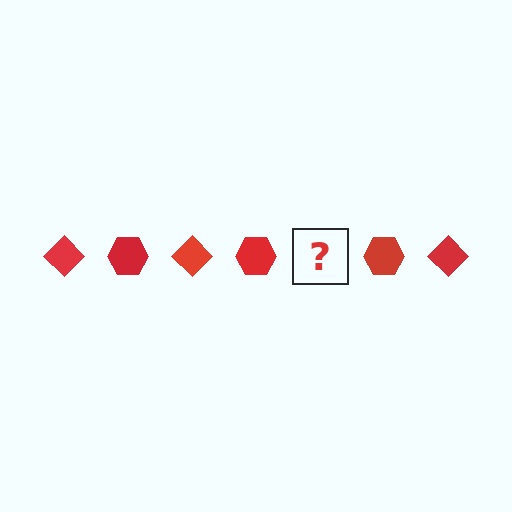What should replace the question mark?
The question mark should be replaced with a red diamond.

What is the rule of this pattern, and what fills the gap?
The rule is that the pattern cycles through diamond, hexagon shapes in red. The gap should be filled with a red diamond.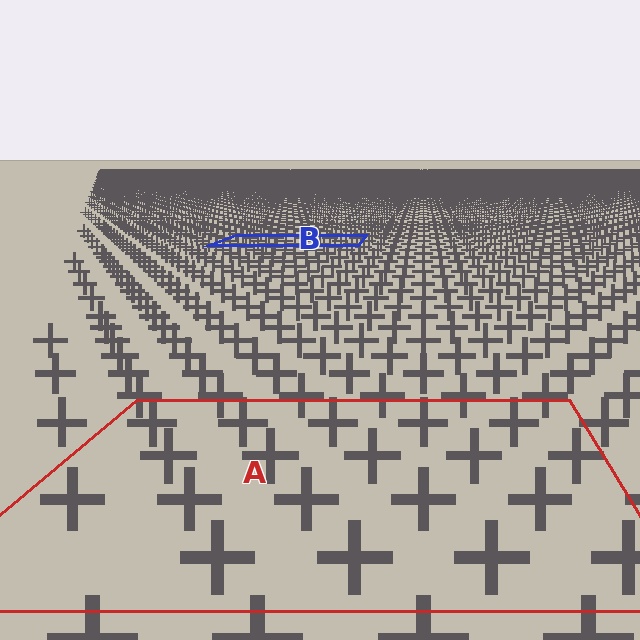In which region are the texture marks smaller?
The texture marks are smaller in region B, because it is farther away.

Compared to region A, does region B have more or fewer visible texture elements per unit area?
Region B has more texture elements per unit area — they are packed more densely because it is farther away.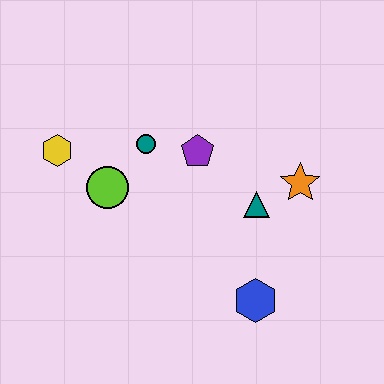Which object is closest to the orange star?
The teal triangle is closest to the orange star.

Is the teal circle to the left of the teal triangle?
Yes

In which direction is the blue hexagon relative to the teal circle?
The blue hexagon is below the teal circle.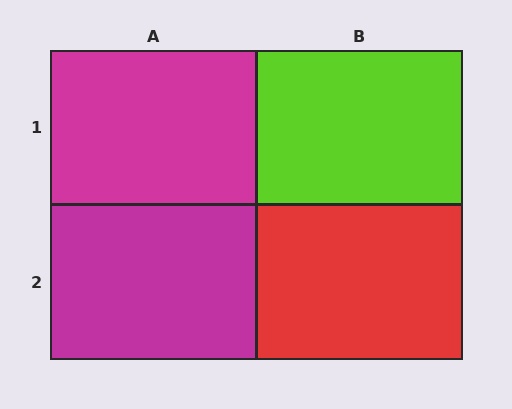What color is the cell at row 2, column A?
Magenta.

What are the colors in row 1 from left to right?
Magenta, lime.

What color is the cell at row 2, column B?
Red.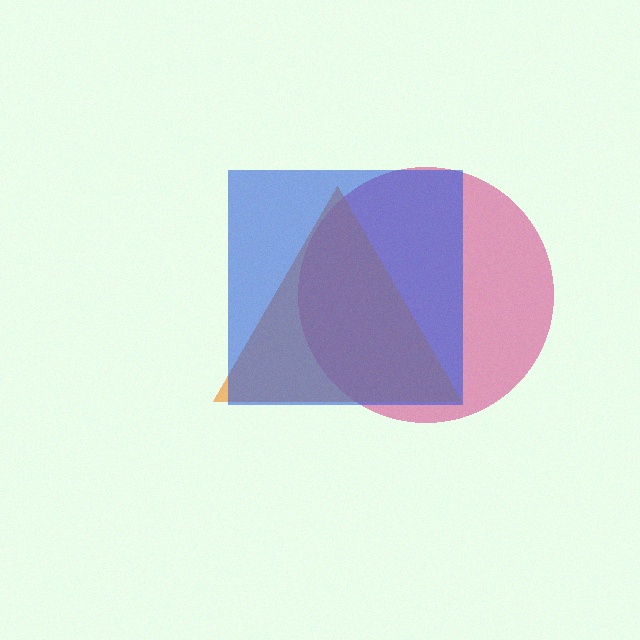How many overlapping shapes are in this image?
There are 3 overlapping shapes in the image.